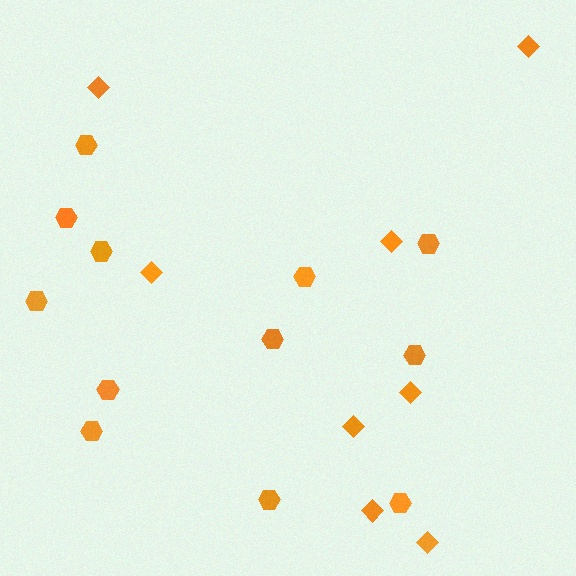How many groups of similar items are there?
There are 2 groups: one group of diamonds (8) and one group of hexagons (12).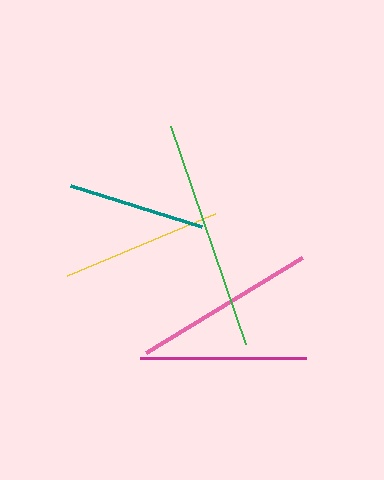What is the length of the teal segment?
The teal segment is approximately 138 pixels long.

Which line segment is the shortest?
The teal line is the shortest at approximately 138 pixels.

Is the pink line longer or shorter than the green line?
The green line is longer than the pink line.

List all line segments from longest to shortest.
From longest to shortest: green, pink, magenta, yellow, teal.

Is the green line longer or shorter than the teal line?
The green line is longer than the teal line.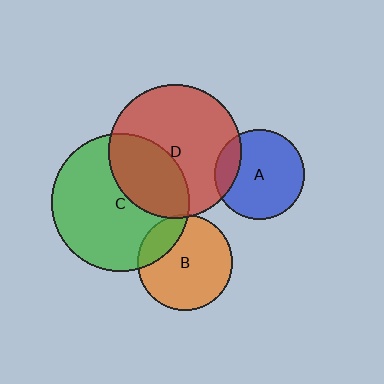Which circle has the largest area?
Circle C (green).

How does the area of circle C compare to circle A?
Approximately 2.3 times.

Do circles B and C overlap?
Yes.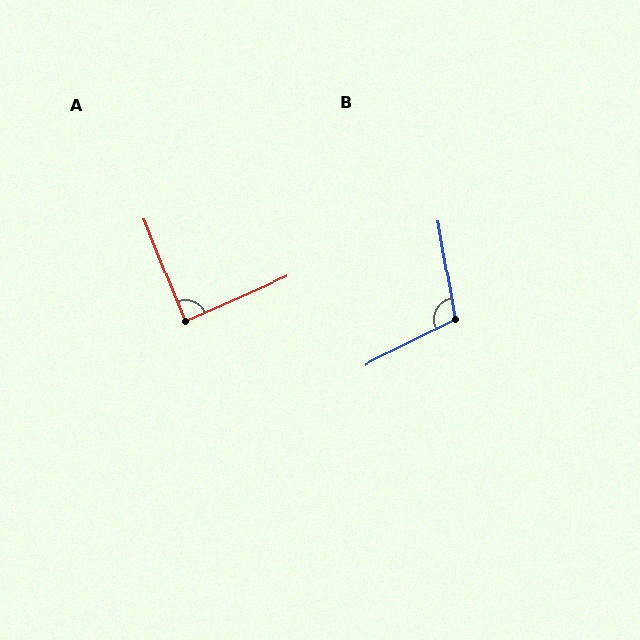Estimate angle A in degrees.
Approximately 88 degrees.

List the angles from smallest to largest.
A (88°), B (107°).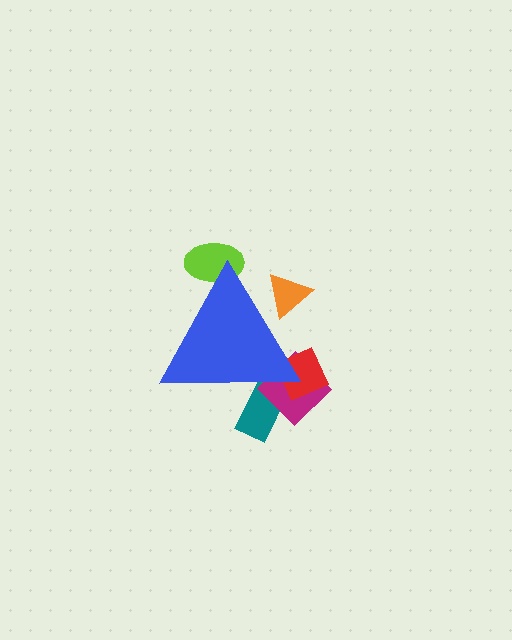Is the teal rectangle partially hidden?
Yes, the teal rectangle is partially hidden behind the blue triangle.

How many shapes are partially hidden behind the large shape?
5 shapes are partially hidden.